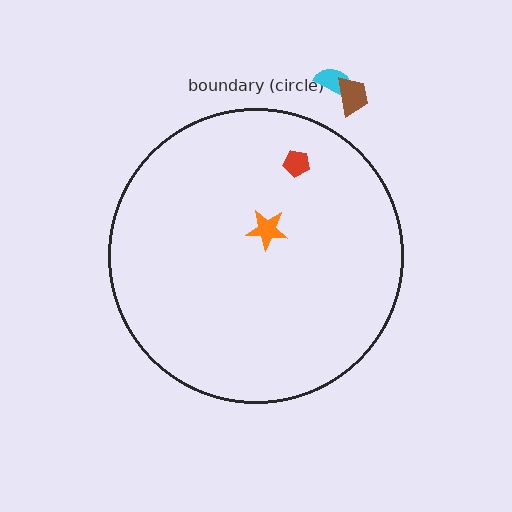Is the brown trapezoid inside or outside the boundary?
Outside.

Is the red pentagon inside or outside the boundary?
Inside.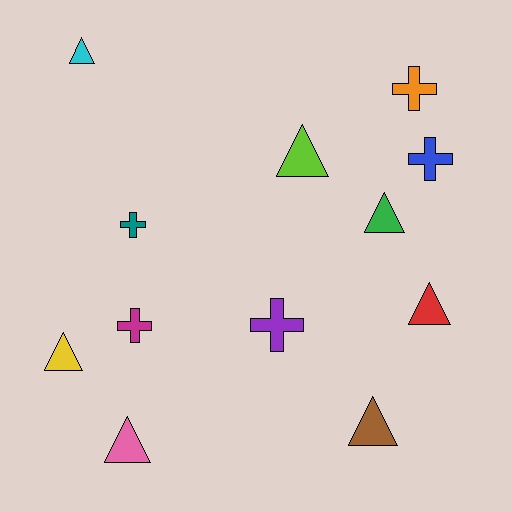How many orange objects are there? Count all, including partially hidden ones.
There is 1 orange object.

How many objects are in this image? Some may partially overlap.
There are 12 objects.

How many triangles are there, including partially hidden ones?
There are 7 triangles.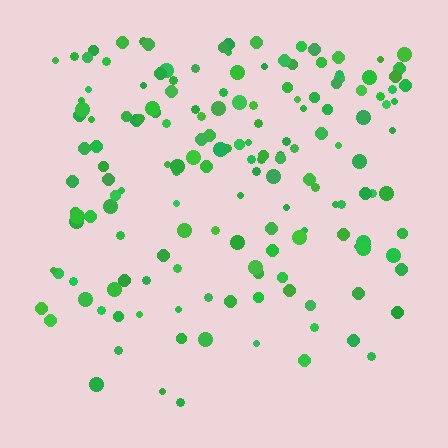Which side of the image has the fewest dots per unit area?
The bottom.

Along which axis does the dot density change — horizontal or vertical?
Vertical.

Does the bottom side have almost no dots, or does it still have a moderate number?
Still a moderate number, just noticeably fewer than the top.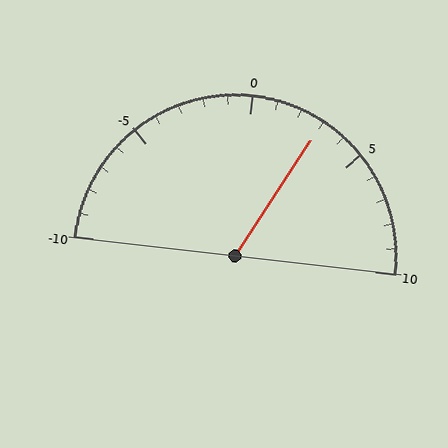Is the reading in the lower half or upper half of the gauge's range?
The reading is in the upper half of the range (-10 to 10).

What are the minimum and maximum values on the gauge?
The gauge ranges from -10 to 10.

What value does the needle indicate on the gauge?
The needle indicates approximately 3.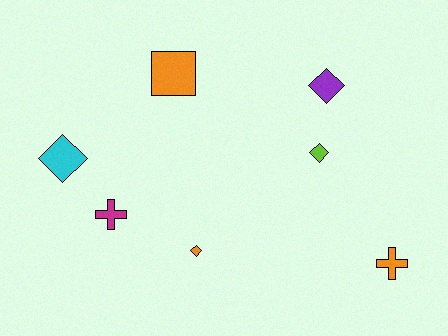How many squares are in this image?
There is 1 square.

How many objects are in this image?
There are 7 objects.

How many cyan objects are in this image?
There is 1 cyan object.